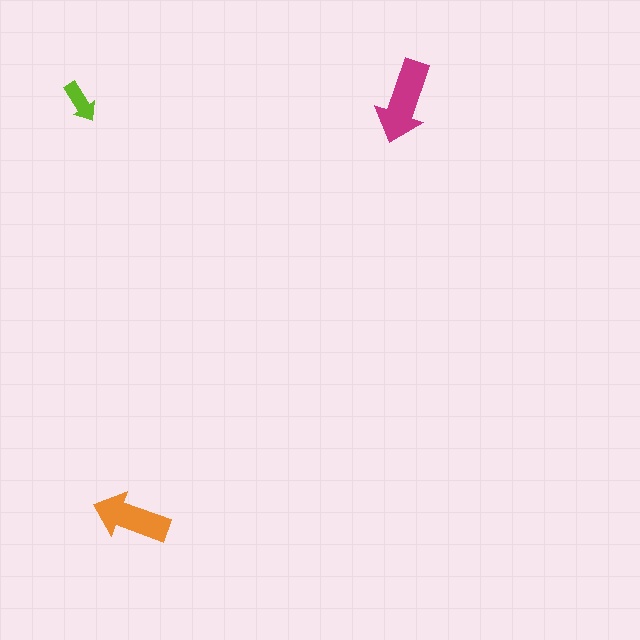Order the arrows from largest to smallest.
the magenta one, the orange one, the lime one.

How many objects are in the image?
There are 3 objects in the image.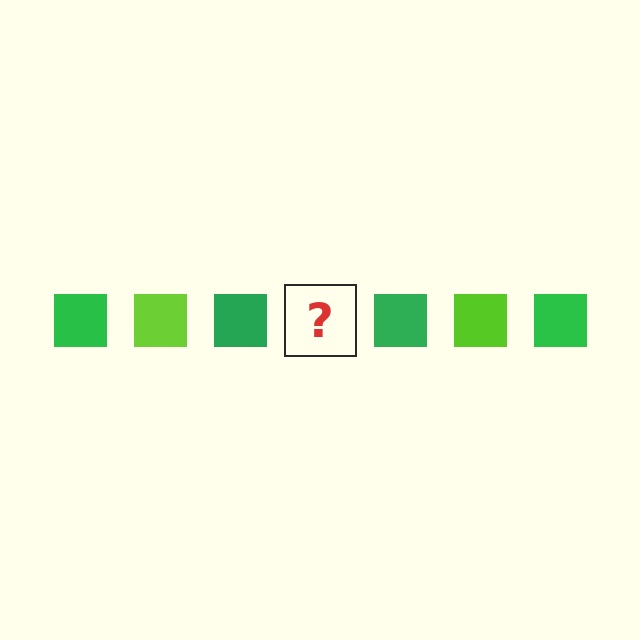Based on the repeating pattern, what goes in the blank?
The blank should be a lime square.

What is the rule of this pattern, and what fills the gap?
The rule is that the pattern cycles through green, lime squares. The gap should be filled with a lime square.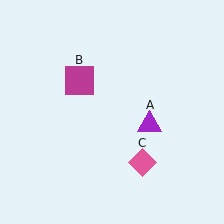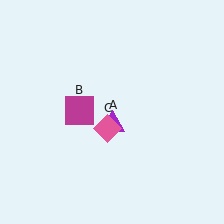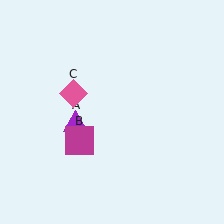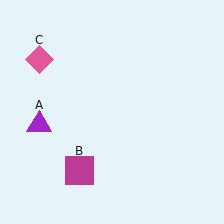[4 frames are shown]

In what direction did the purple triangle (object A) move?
The purple triangle (object A) moved left.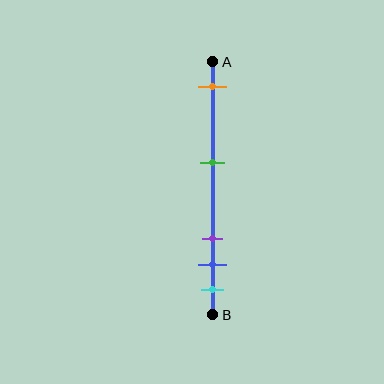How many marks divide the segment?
There are 5 marks dividing the segment.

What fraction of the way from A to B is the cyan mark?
The cyan mark is approximately 90% (0.9) of the way from A to B.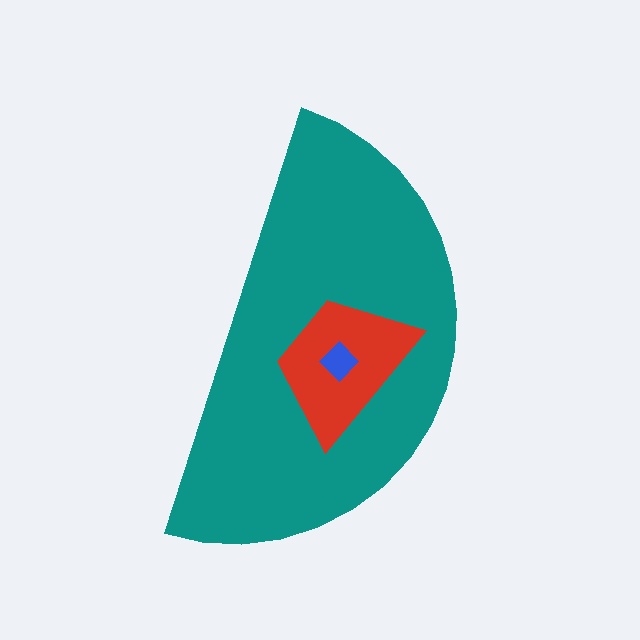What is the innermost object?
The blue diamond.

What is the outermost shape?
The teal semicircle.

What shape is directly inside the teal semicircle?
The red trapezoid.